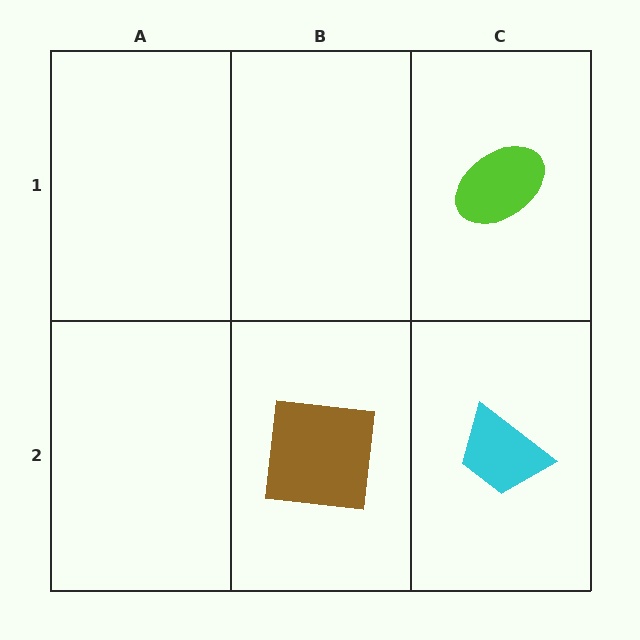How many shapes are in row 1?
1 shape.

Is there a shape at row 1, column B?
No, that cell is empty.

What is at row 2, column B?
A brown square.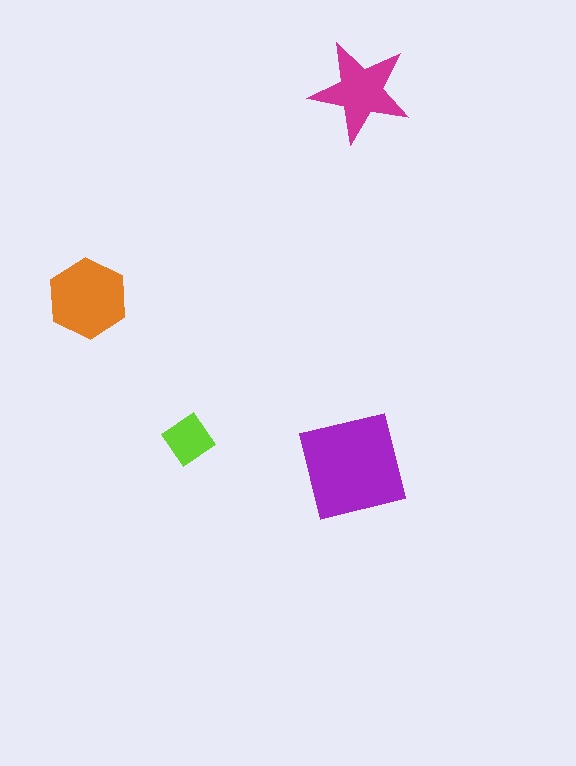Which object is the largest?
The purple square.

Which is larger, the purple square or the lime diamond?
The purple square.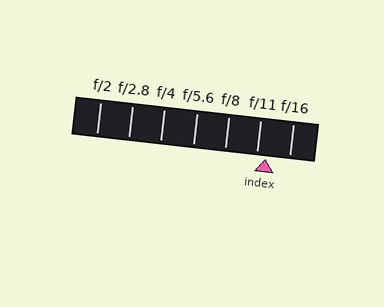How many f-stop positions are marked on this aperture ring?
There are 7 f-stop positions marked.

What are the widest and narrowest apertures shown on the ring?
The widest aperture shown is f/2 and the narrowest is f/16.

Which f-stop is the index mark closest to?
The index mark is closest to f/11.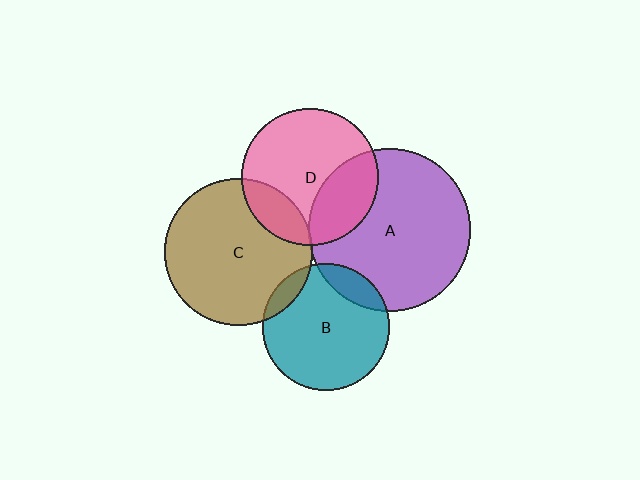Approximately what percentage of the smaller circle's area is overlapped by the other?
Approximately 5%.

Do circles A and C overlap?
Yes.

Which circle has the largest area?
Circle A (purple).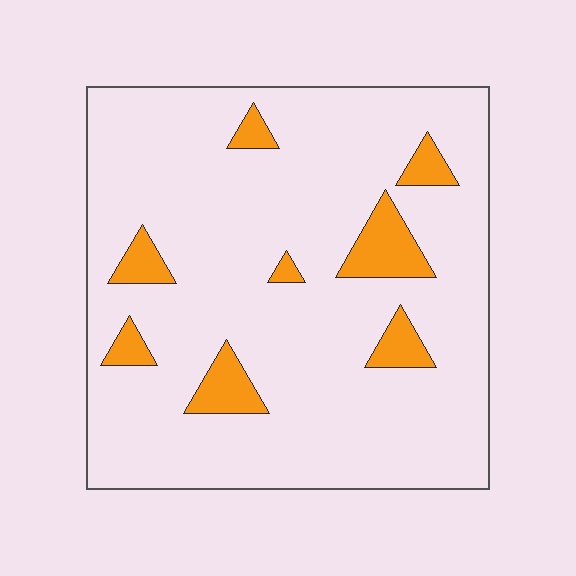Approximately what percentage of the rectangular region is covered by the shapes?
Approximately 10%.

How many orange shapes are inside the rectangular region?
8.